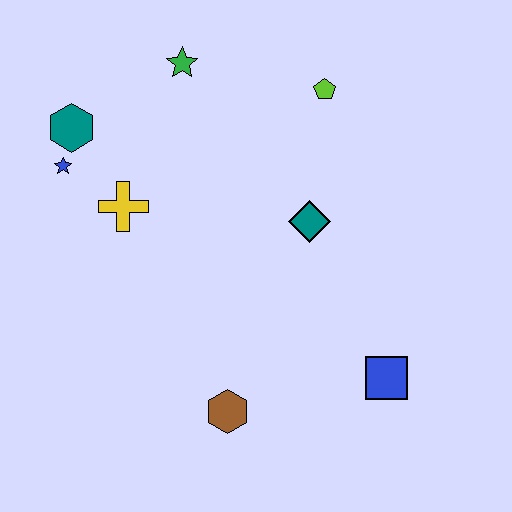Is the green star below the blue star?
No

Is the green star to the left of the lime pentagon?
Yes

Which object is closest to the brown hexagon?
The blue square is closest to the brown hexagon.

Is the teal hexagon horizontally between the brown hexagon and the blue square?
No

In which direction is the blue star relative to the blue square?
The blue star is to the left of the blue square.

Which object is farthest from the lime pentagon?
The brown hexagon is farthest from the lime pentagon.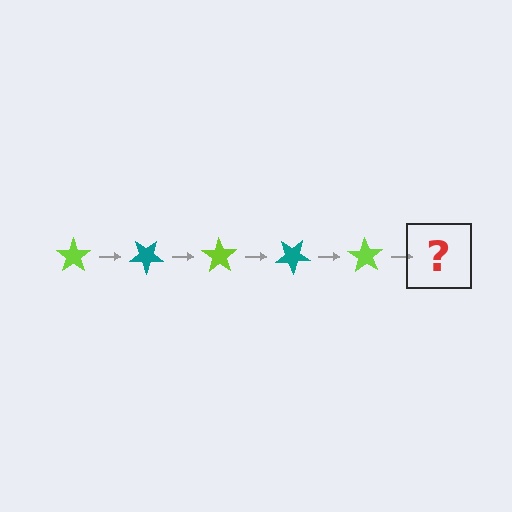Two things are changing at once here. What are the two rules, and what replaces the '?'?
The two rules are that it rotates 35 degrees each step and the color cycles through lime and teal. The '?' should be a teal star, rotated 175 degrees from the start.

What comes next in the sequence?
The next element should be a teal star, rotated 175 degrees from the start.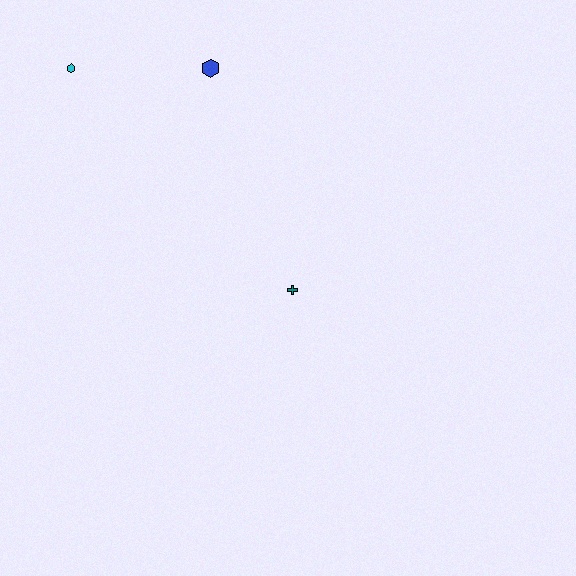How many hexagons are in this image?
There are 2 hexagons.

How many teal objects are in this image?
There is 1 teal object.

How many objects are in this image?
There are 3 objects.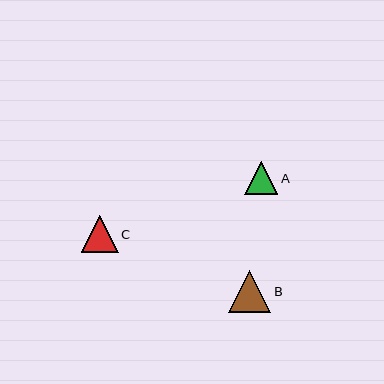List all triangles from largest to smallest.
From largest to smallest: B, C, A.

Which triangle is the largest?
Triangle B is the largest with a size of approximately 42 pixels.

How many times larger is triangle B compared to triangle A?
Triangle B is approximately 1.3 times the size of triangle A.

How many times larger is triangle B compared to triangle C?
Triangle B is approximately 1.1 times the size of triangle C.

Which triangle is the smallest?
Triangle A is the smallest with a size of approximately 33 pixels.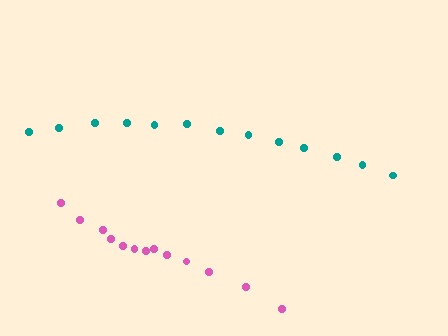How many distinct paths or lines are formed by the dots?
There are 2 distinct paths.